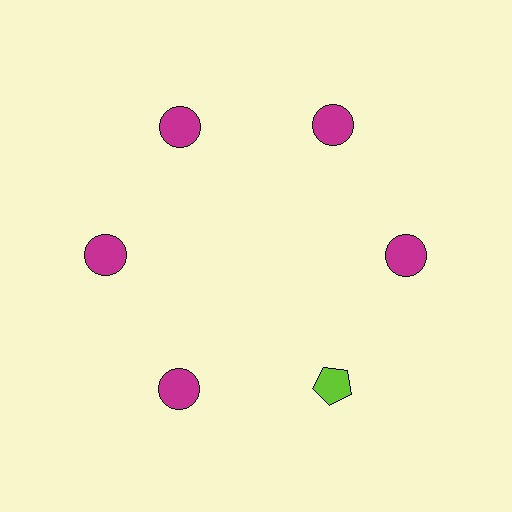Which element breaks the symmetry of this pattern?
The lime pentagon at roughly the 5 o'clock position breaks the symmetry. All other shapes are magenta circles.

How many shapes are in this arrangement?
There are 6 shapes arranged in a ring pattern.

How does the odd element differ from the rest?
It differs in both color (lime instead of magenta) and shape (pentagon instead of circle).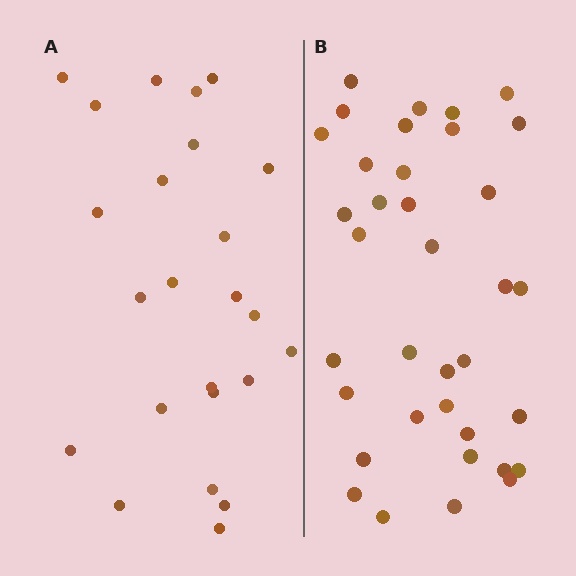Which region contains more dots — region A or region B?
Region B (the right region) has more dots.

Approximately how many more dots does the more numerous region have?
Region B has roughly 12 or so more dots than region A.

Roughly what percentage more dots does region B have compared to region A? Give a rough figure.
About 50% more.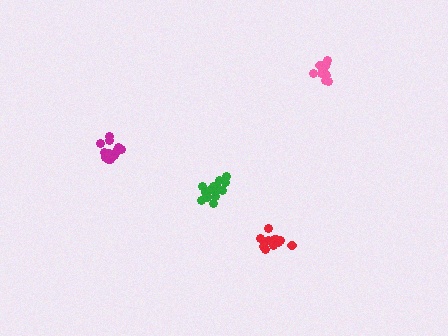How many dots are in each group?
Group 1: 13 dots, Group 2: 15 dots, Group 3: 11 dots, Group 4: 12 dots (51 total).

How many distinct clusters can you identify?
There are 4 distinct clusters.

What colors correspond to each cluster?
The clusters are colored: red, green, pink, magenta.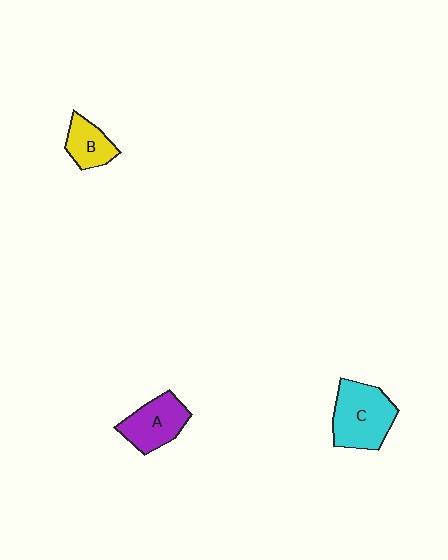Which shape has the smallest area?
Shape B (yellow).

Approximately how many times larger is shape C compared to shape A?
Approximately 1.3 times.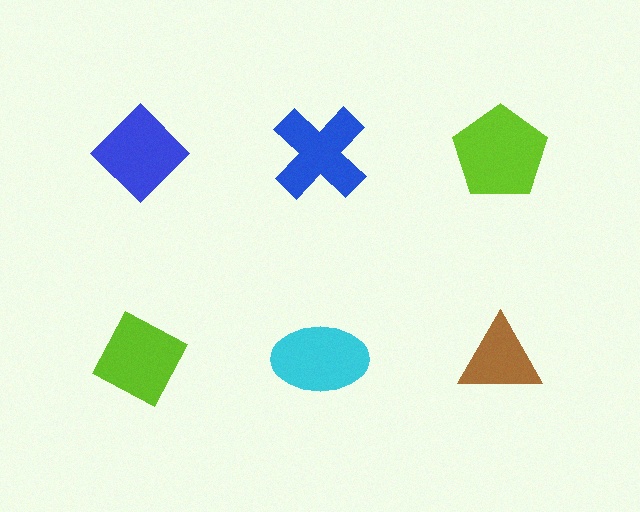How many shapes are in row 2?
3 shapes.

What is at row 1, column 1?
A blue diamond.